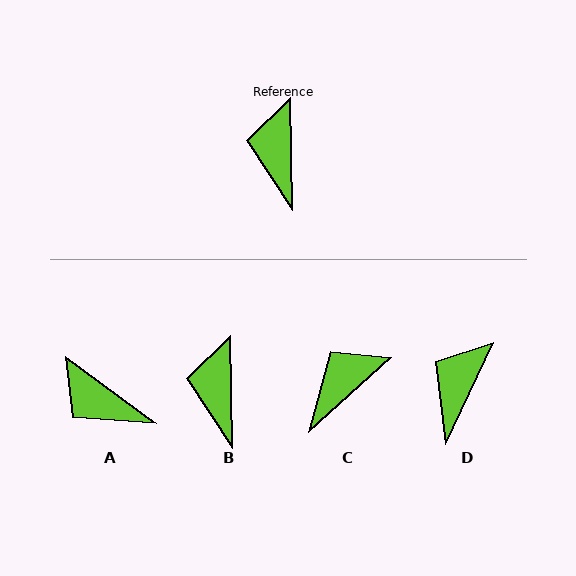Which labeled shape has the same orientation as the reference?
B.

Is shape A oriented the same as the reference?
No, it is off by about 53 degrees.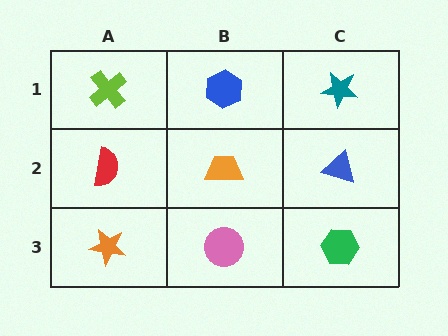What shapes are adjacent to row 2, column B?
A blue hexagon (row 1, column B), a pink circle (row 3, column B), a red semicircle (row 2, column A), a blue triangle (row 2, column C).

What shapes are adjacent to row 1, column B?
An orange trapezoid (row 2, column B), a lime cross (row 1, column A), a teal star (row 1, column C).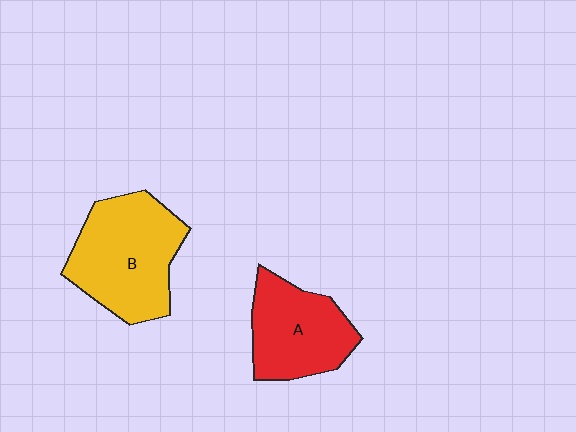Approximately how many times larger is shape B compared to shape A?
Approximately 1.3 times.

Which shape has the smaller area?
Shape A (red).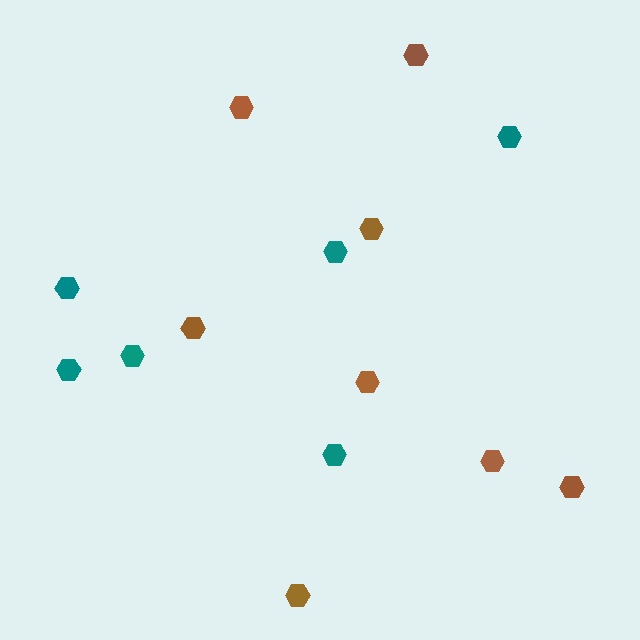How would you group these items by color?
There are 2 groups: one group of brown hexagons (8) and one group of teal hexagons (6).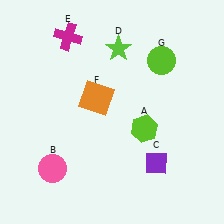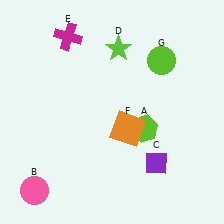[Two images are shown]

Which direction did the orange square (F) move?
The orange square (F) moved right.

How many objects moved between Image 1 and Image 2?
2 objects moved between the two images.